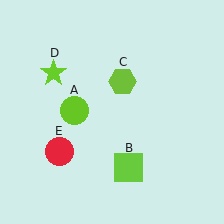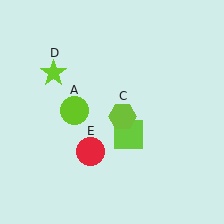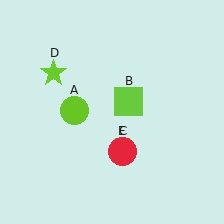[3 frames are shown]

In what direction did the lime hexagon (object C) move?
The lime hexagon (object C) moved down.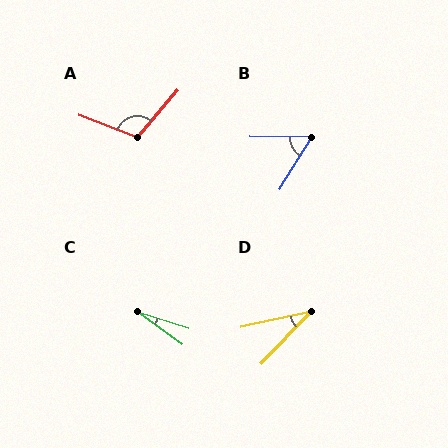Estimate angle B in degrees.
Approximately 58 degrees.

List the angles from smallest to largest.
C (18°), D (33°), B (58°), A (109°).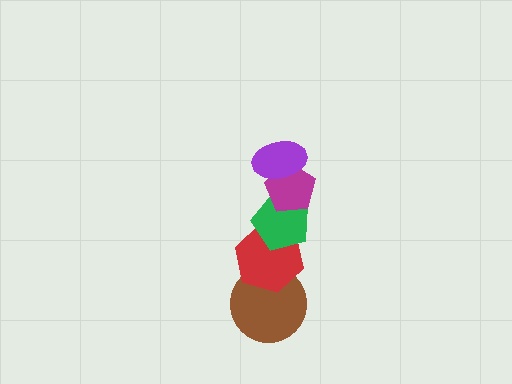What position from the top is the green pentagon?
The green pentagon is 3rd from the top.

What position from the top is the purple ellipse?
The purple ellipse is 1st from the top.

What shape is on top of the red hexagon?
The green pentagon is on top of the red hexagon.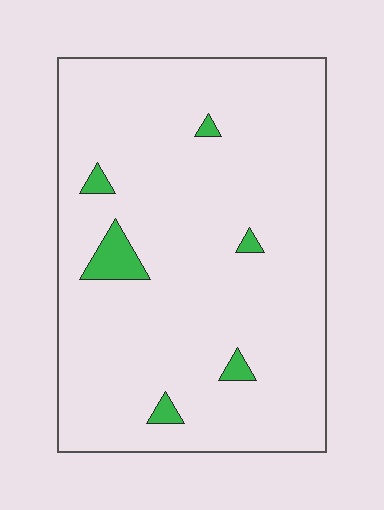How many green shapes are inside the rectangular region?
6.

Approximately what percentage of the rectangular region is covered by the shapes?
Approximately 5%.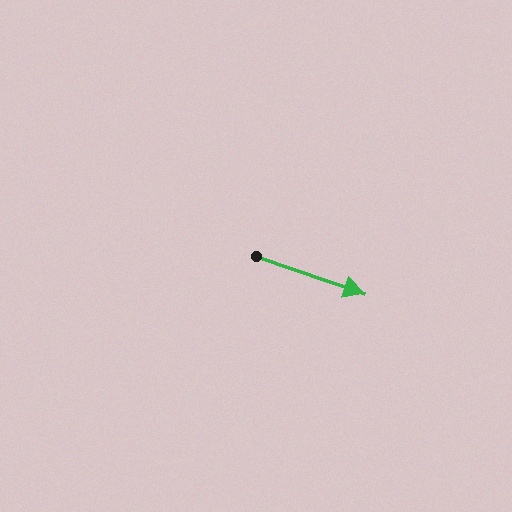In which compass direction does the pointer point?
East.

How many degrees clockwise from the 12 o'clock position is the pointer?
Approximately 109 degrees.